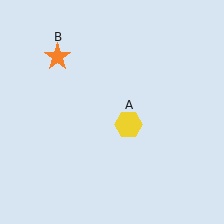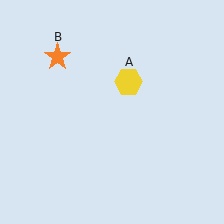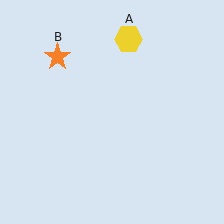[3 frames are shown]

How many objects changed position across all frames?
1 object changed position: yellow hexagon (object A).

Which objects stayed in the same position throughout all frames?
Orange star (object B) remained stationary.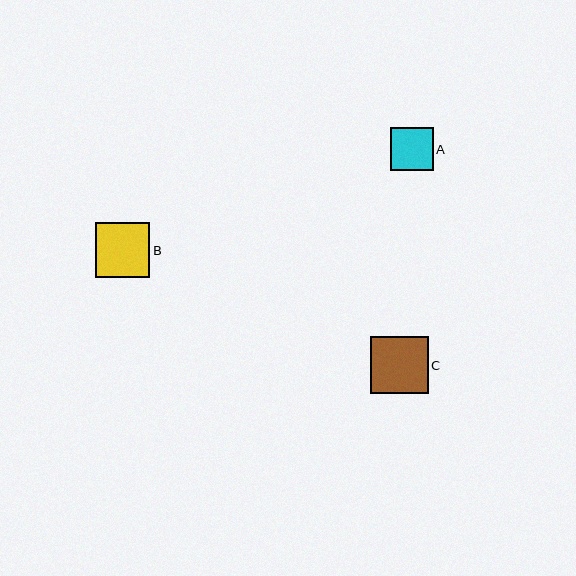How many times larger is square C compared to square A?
Square C is approximately 1.3 times the size of square A.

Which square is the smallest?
Square A is the smallest with a size of approximately 43 pixels.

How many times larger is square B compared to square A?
Square B is approximately 1.3 times the size of square A.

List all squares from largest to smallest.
From largest to smallest: C, B, A.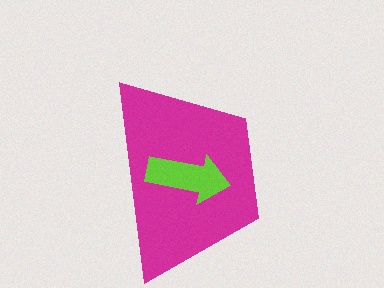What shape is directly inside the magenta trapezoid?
The lime arrow.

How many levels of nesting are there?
2.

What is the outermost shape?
The magenta trapezoid.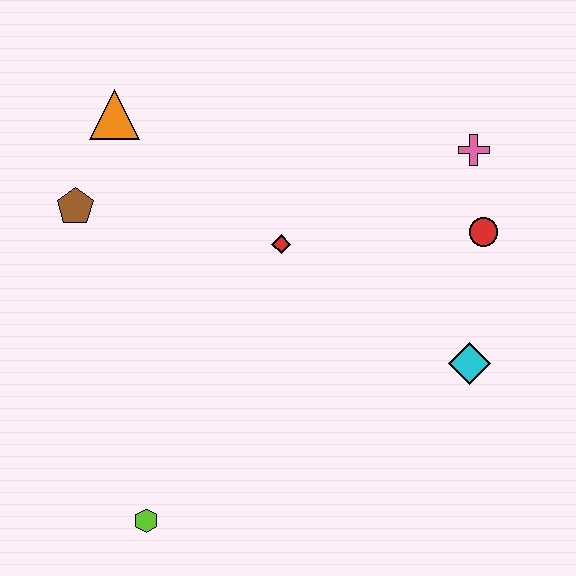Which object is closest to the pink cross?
The red circle is closest to the pink cross.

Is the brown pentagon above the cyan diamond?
Yes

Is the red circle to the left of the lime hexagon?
No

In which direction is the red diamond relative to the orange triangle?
The red diamond is to the right of the orange triangle.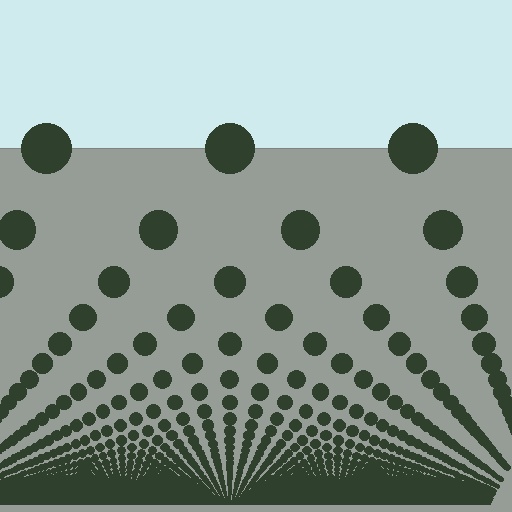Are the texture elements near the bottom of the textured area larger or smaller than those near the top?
Smaller. The gradient is inverted — elements near the bottom are smaller and denser.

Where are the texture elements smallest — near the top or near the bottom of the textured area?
Near the bottom.